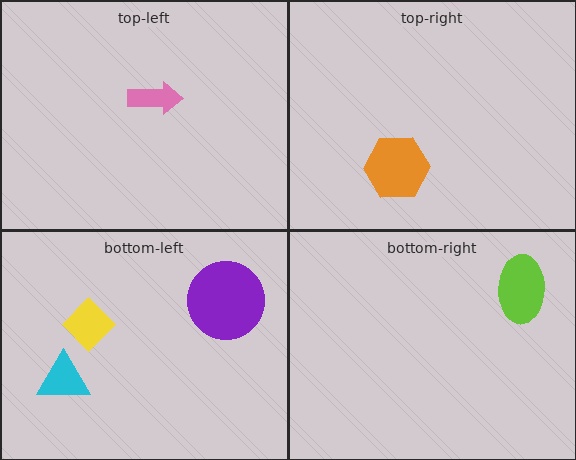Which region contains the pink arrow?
The top-left region.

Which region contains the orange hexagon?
The top-right region.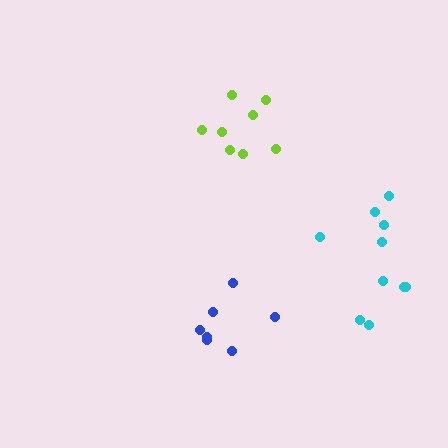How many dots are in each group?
Group 1: 8 dots, Group 2: 7 dots, Group 3: 10 dots (25 total).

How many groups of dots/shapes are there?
There are 3 groups.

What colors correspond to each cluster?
The clusters are colored: lime, blue, cyan.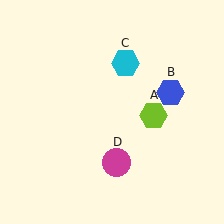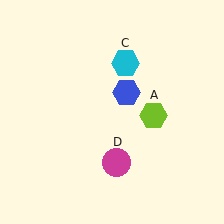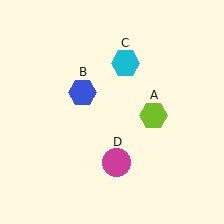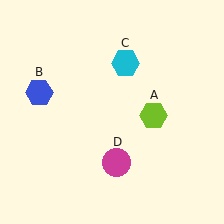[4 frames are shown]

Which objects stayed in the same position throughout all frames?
Lime hexagon (object A) and cyan hexagon (object C) and magenta circle (object D) remained stationary.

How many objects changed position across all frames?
1 object changed position: blue hexagon (object B).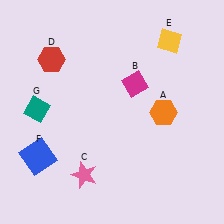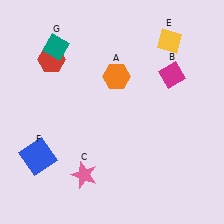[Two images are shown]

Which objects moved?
The objects that moved are: the orange hexagon (A), the magenta diamond (B), the teal diamond (G).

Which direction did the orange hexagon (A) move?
The orange hexagon (A) moved left.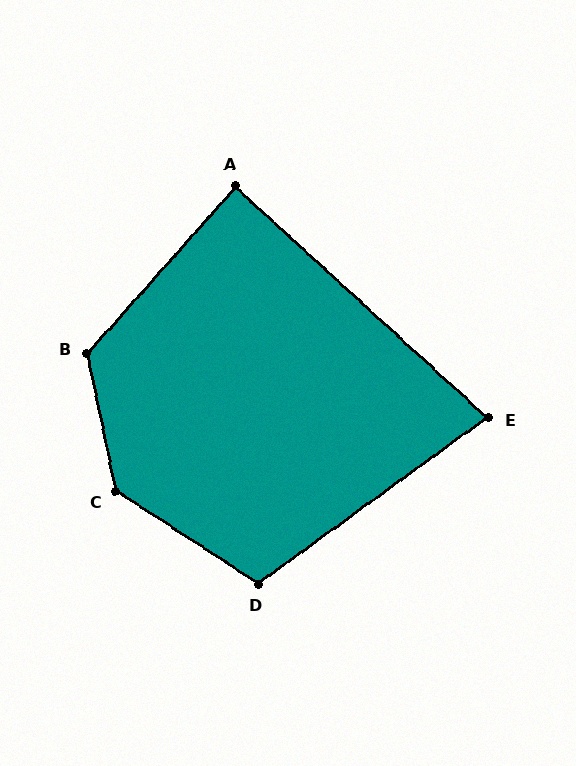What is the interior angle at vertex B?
Approximately 126 degrees (obtuse).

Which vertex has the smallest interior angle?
E, at approximately 78 degrees.